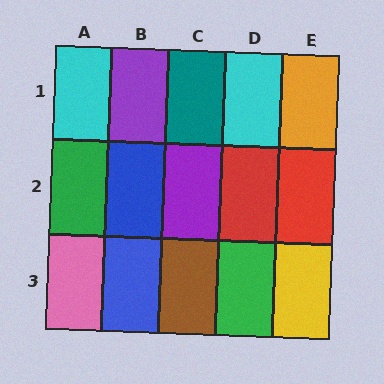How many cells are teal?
1 cell is teal.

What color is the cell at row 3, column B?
Blue.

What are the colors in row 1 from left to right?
Cyan, purple, teal, cyan, orange.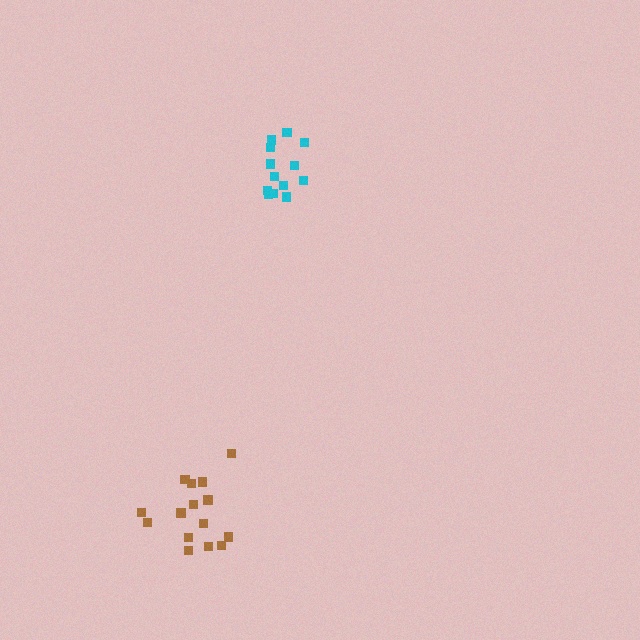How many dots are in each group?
Group 1: 15 dots, Group 2: 13 dots (28 total).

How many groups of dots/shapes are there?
There are 2 groups.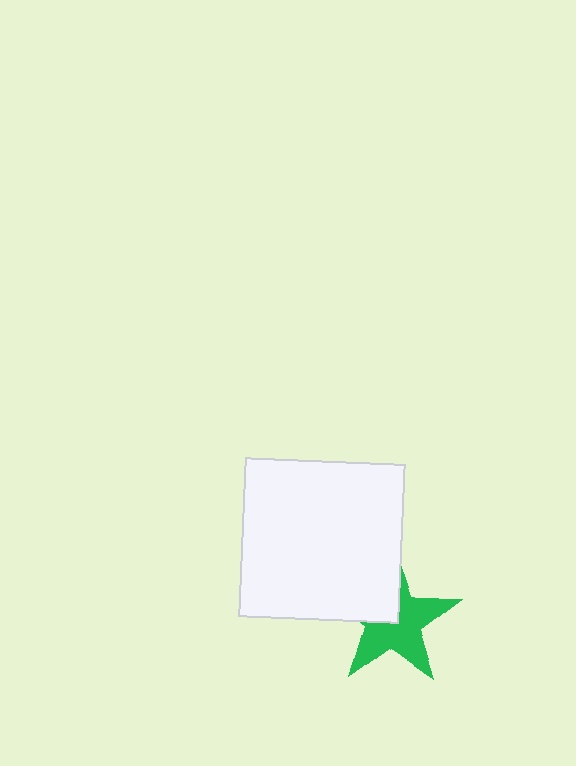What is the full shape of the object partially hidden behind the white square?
The partially hidden object is a green star.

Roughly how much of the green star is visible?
About half of it is visible (roughly 62%).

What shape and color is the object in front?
The object in front is a white square.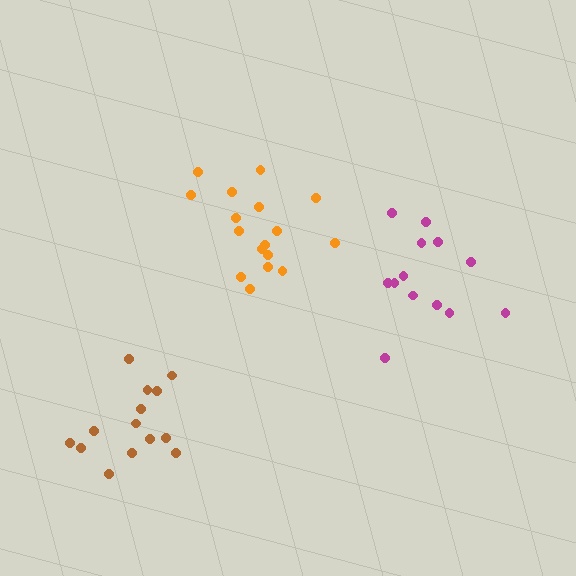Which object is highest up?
The orange cluster is topmost.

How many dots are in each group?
Group 1: 17 dots, Group 2: 14 dots, Group 3: 13 dots (44 total).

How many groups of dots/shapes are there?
There are 3 groups.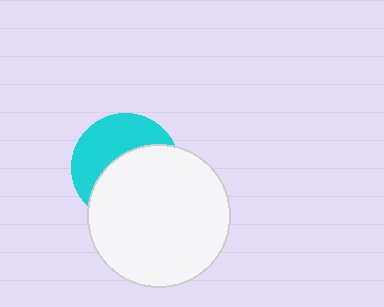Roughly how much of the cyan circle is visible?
A small part of it is visible (roughly 44%).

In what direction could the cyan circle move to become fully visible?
The cyan circle could move toward the upper-left. That would shift it out from behind the white circle entirely.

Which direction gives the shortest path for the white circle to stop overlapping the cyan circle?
Moving toward the lower-right gives the shortest separation.